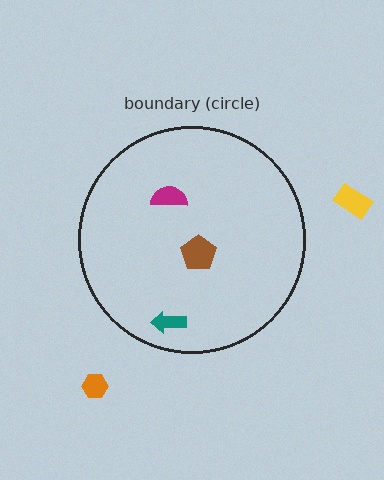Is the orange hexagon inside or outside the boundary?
Outside.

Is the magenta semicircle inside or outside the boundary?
Inside.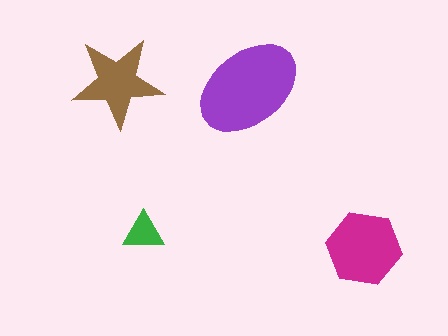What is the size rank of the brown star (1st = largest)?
3rd.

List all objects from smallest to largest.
The green triangle, the brown star, the magenta hexagon, the purple ellipse.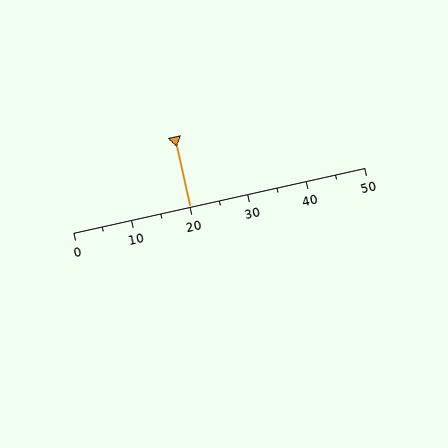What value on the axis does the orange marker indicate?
The marker indicates approximately 20.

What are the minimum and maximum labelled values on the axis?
The axis runs from 0 to 50.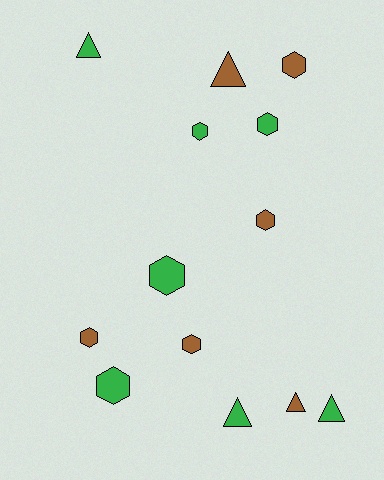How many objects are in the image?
There are 13 objects.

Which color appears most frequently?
Green, with 7 objects.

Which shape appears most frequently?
Hexagon, with 8 objects.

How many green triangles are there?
There are 3 green triangles.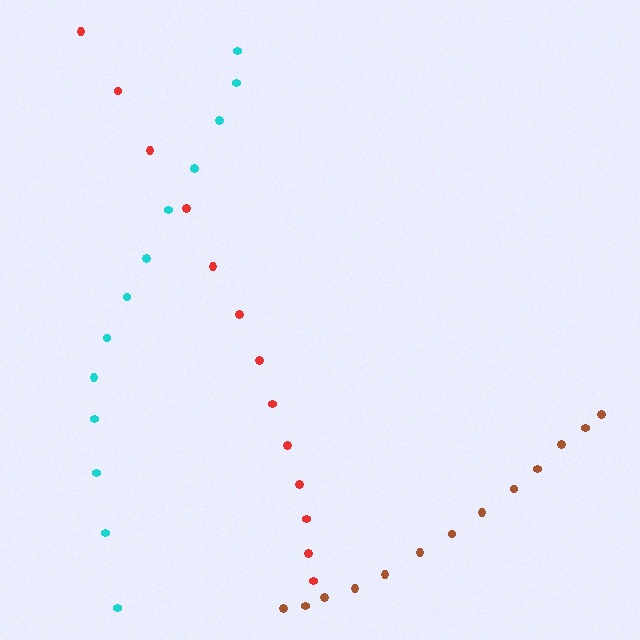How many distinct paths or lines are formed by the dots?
There are 3 distinct paths.